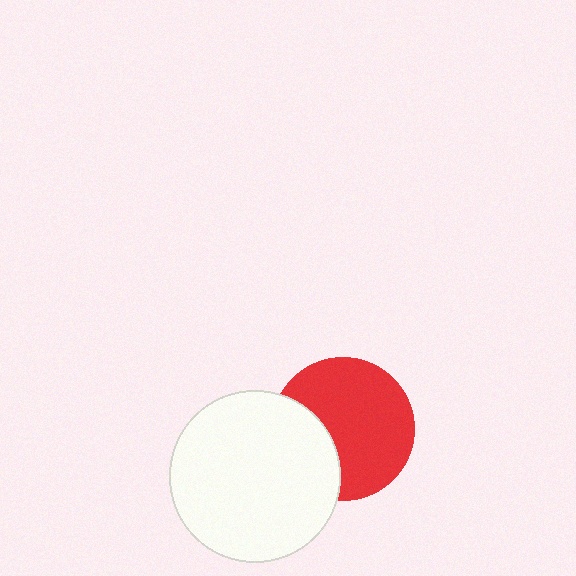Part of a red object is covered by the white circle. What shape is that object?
It is a circle.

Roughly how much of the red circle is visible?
Most of it is visible (roughly 70%).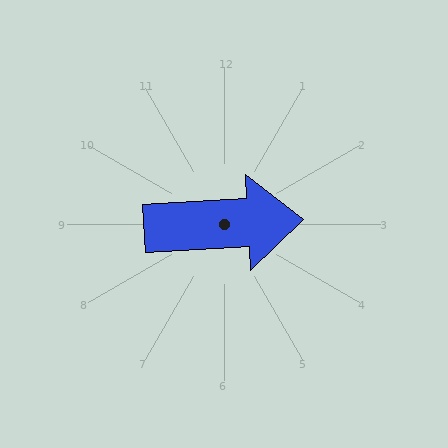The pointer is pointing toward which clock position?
Roughly 3 o'clock.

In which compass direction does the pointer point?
East.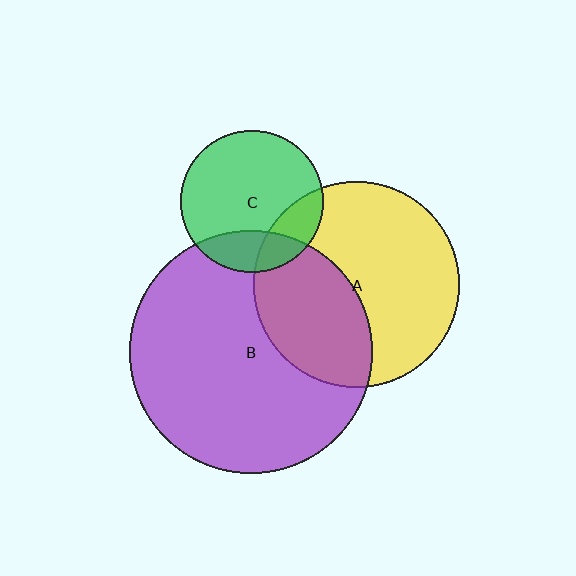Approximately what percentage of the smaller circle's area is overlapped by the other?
Approximately 20%.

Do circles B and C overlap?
Yes.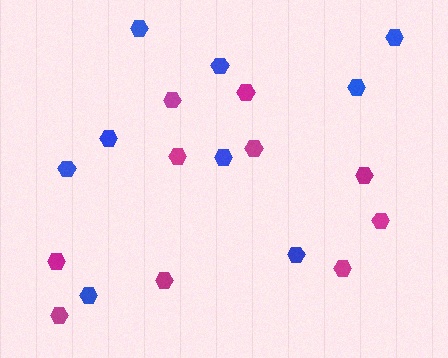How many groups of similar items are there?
There are 2 groups: one group of magenta hexagons (10) and one group of blue hexagons (9).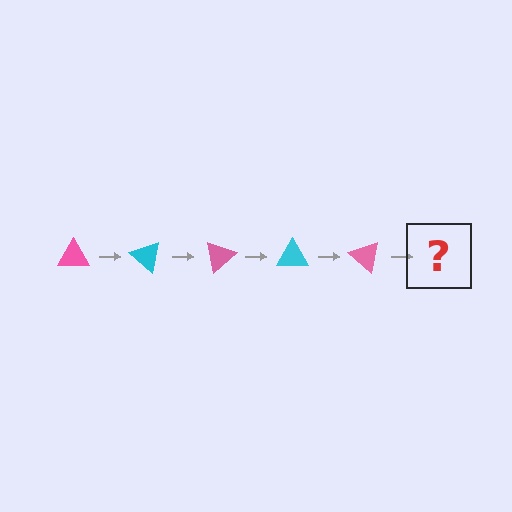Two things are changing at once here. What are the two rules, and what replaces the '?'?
The two rules are that it rotates 40 degrees each step and the color cycles through pink and cyan. The '?' should be a cyan triangle, rotated 200 degrees from the start.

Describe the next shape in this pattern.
It should be a cyan triangle, rotated 200 degrees from the start.